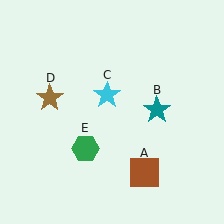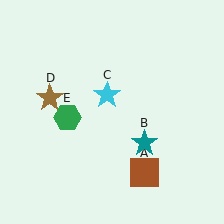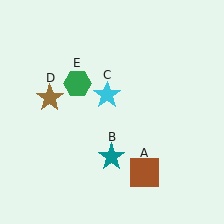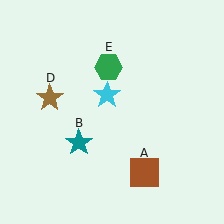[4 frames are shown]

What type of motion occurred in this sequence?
The teal star (object B), green hexagon (object E) rotated clockwise around the center of the scene.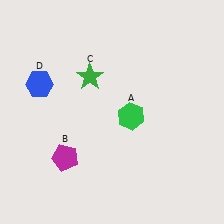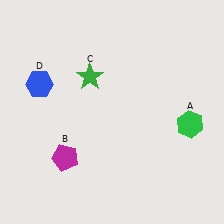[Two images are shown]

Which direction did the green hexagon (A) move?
The green hexagon (A) moved right.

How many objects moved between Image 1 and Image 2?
1 object moved between the two images.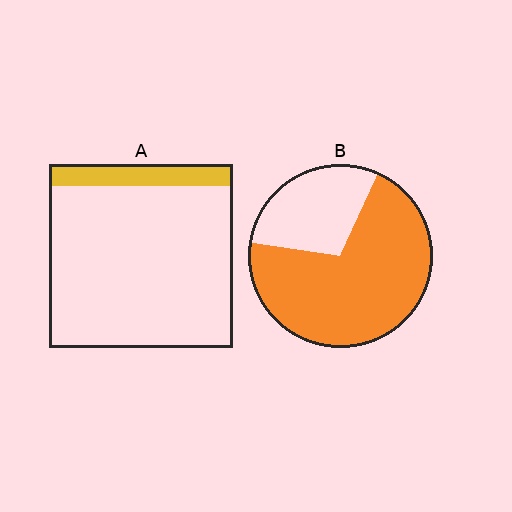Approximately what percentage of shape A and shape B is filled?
A is approximately 10% and B is approximately 70%.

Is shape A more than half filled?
No.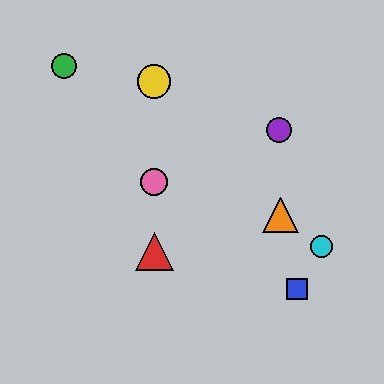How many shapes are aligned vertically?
3 shapes (the red triangle, the yellow circle, the pink circle) are aligned vertically.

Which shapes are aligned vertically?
The red triangle, the yellow circle, the pink circle are aligned vertically.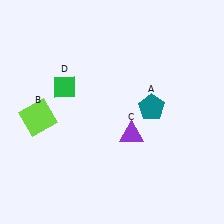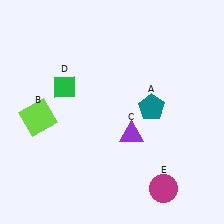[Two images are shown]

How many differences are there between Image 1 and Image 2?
There is 1 difference between the two images.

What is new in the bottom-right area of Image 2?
A magenta circle (E) was added in the bottom-right area of Image 2.